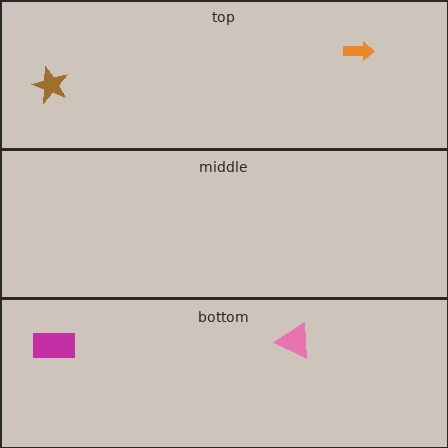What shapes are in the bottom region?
The pink triangle, the magenta rectangle.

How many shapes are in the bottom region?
2.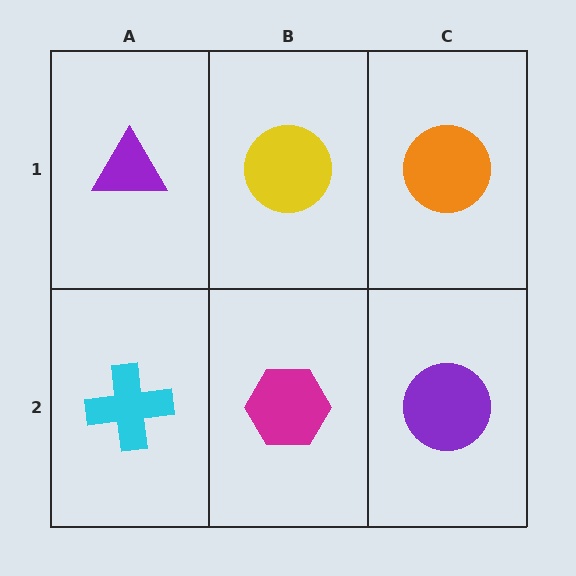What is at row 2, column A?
A cyan cross.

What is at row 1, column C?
An orange circle.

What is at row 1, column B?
A yellow circle.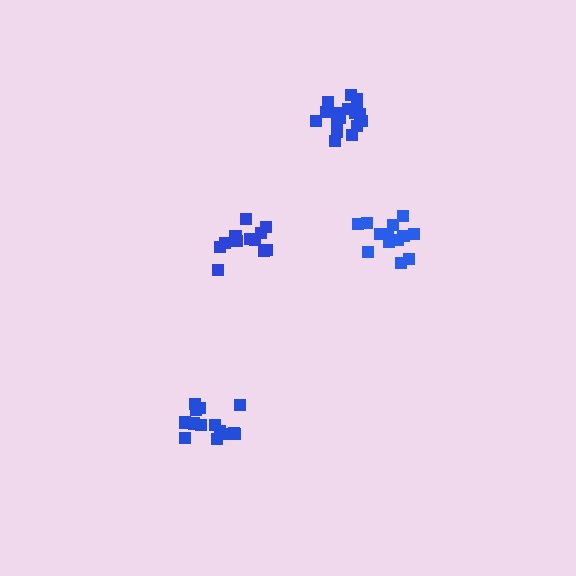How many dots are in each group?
Group 1: 13 dots, Group 2: 13 dots, Group 3: 17 dots, Group 4: 14 dots (57 total).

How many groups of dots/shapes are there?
There are 4 groups.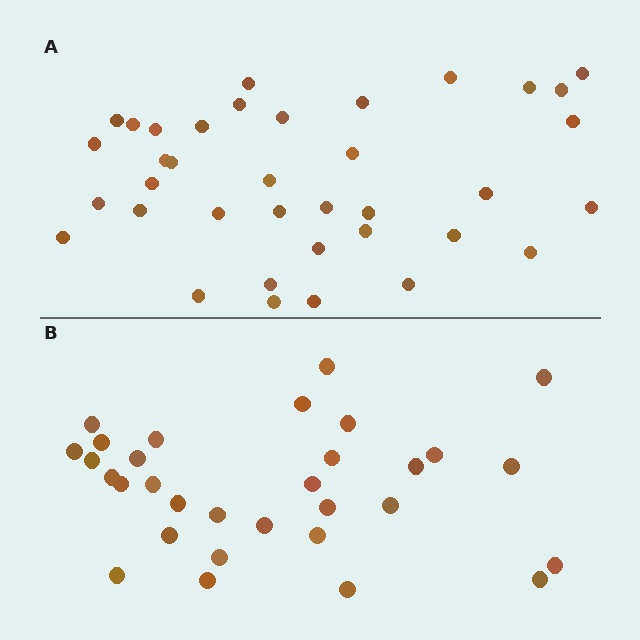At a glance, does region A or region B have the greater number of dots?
Region A (the top region) has more dots.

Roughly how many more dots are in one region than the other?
Region A has about 6 more dots than region B.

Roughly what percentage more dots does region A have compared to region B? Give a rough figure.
About 20% more.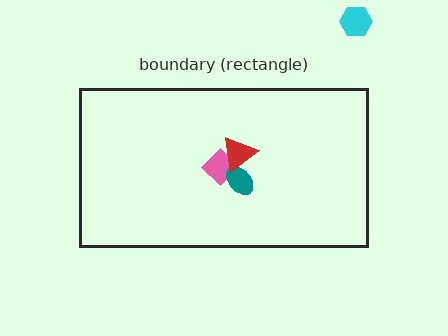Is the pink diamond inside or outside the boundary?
Inside.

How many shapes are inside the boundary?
3 inside, 1 outside.